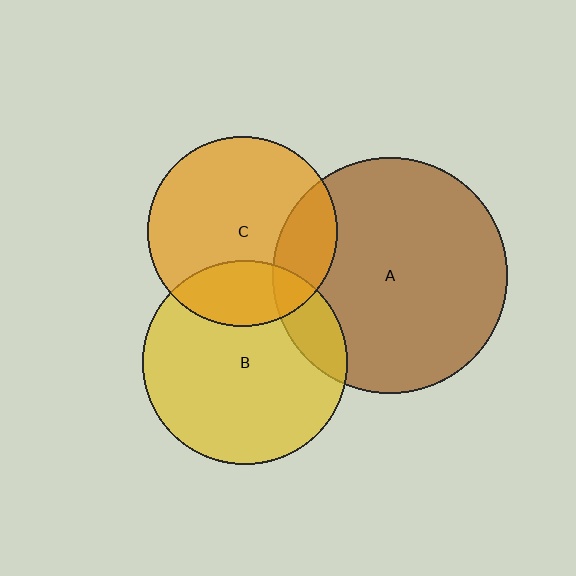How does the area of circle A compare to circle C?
Approximately 1.5 times.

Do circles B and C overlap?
Yes.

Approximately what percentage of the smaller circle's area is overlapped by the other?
Approximately 25%.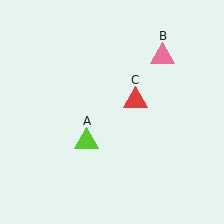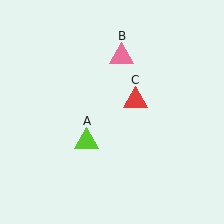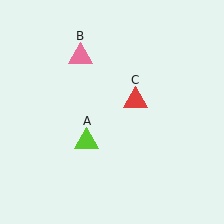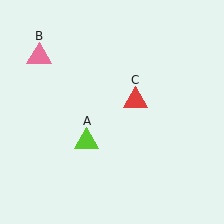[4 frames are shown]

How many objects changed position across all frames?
1 object changed position: pink triangle (object B).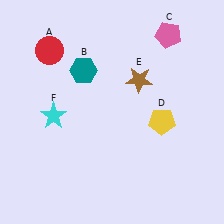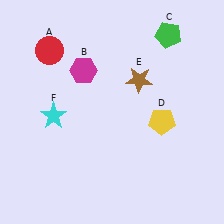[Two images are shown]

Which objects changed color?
B changed from teal to magenta. C changed from pink to green.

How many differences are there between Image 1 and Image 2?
There are 2 differences between the two images.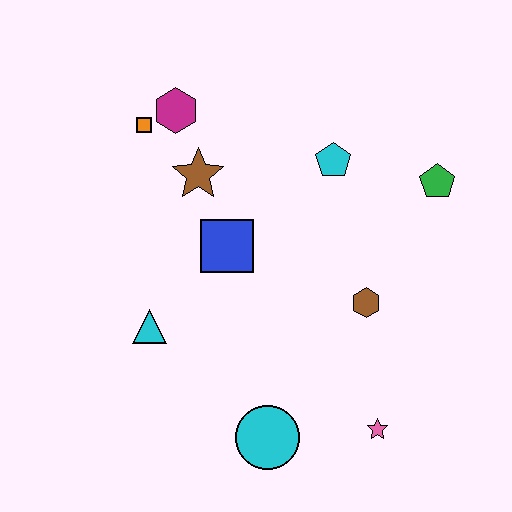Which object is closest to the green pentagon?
The cyan pentagon is closest to the green pentagon.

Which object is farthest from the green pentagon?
The cyan triangle is farthest from the green pentagon.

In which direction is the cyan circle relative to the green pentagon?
The cyan circle is below the green pentagon.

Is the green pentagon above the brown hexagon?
Yes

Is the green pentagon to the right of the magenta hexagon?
Yes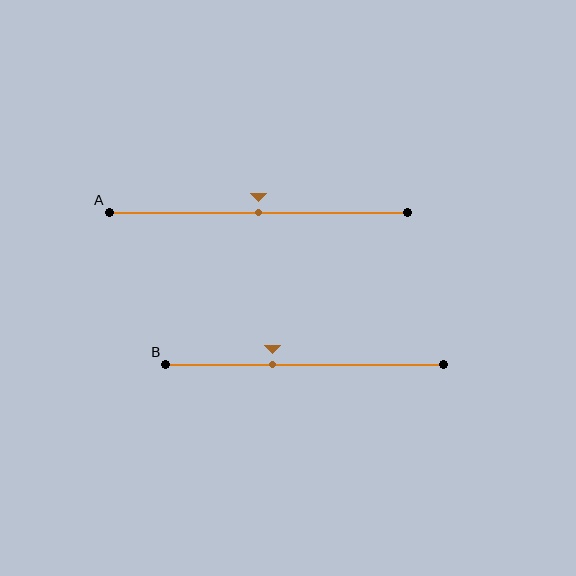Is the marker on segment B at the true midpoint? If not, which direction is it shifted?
No, the marker on segment B is shifted to the left by about 12% of the segment length.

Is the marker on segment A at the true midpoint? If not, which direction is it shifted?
Yes, the marker on segment A is at the true midpoint.